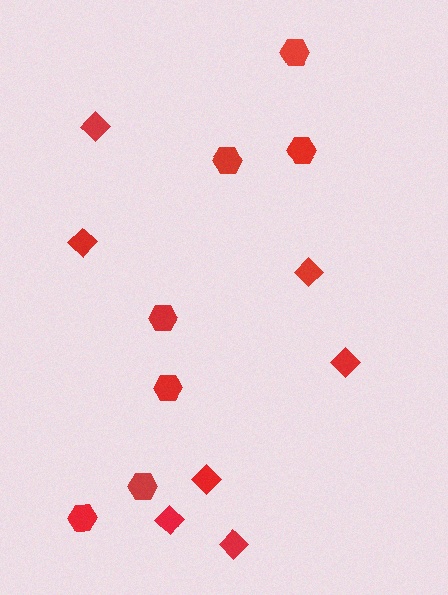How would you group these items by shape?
There are 2 groups: one group of diamonds (7) and one group of hexagons (7).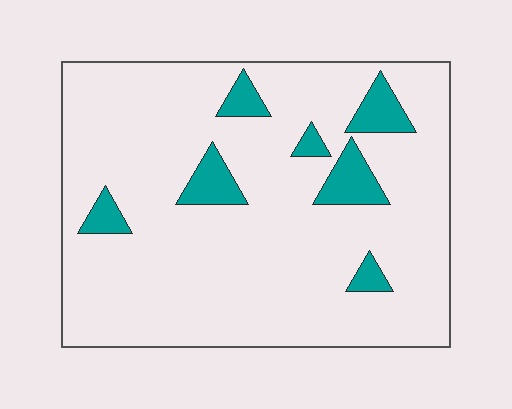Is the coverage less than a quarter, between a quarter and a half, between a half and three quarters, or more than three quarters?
Less than a quarter.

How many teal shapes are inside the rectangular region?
7.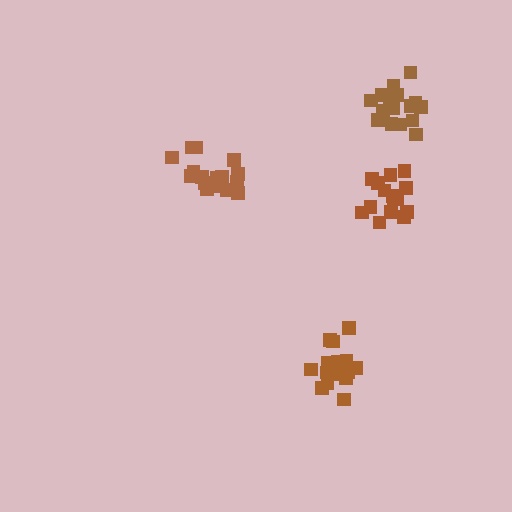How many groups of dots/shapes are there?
There are 4 groups.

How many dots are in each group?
Group 1: 17 dots, Group 2: 15 dots, Group 3: 16 dots, Group 4: 17 dots (65 total).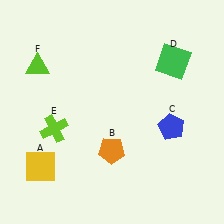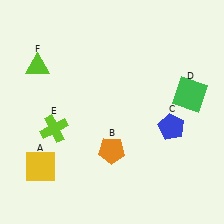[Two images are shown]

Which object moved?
The green square (D) moved down.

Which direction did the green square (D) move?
The green square (D) moved down.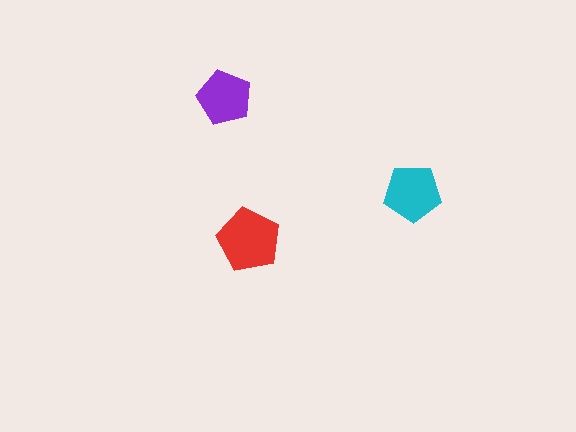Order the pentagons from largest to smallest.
the red one, the cyan one, the purple one.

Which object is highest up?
The purple pentagon is topmost.